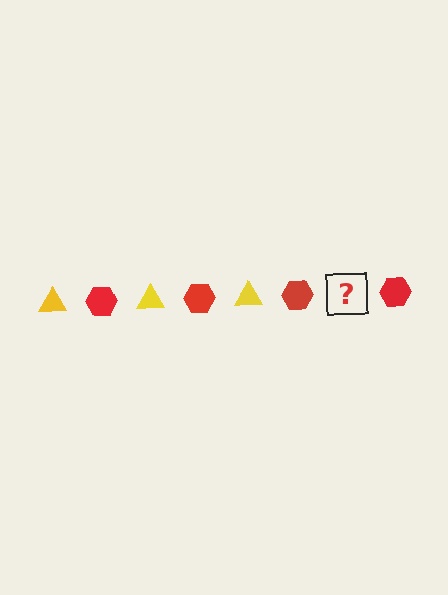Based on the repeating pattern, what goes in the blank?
The blank should be a yellow triangle.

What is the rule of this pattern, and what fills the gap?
The rule is that the pattern alternates between yellow triangle and red hexagon. The gap should be filled with a yellow triangle.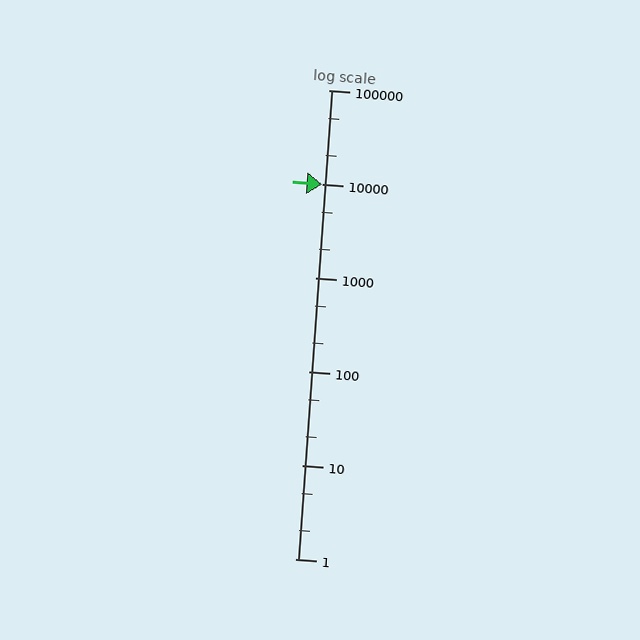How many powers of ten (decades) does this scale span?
The scale spans 5 decades, from 1 to 100000.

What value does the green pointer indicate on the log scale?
The pointer indicates approximately 10000.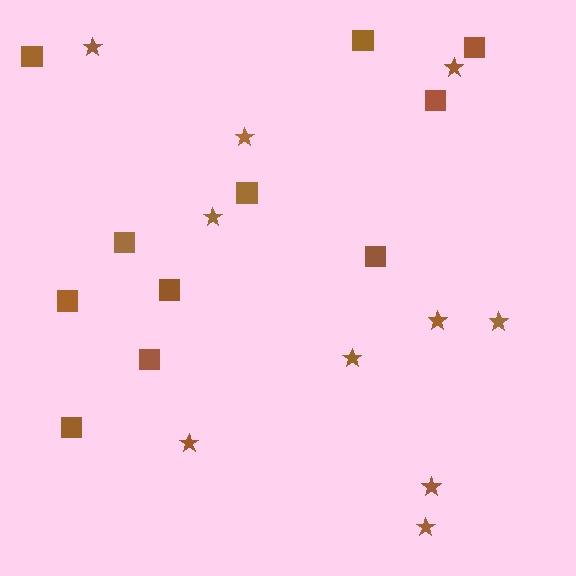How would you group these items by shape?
There are 2 groups: one group of squares (11) and one group of stars (10).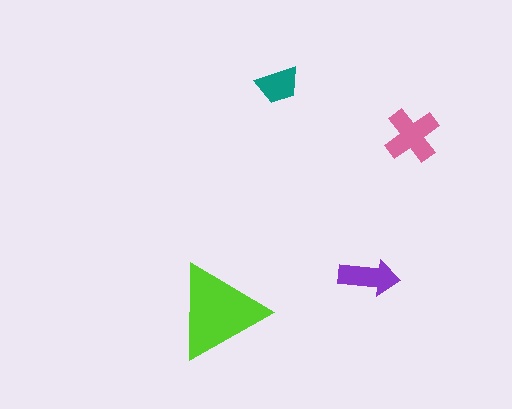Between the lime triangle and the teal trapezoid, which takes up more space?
The lime triangle.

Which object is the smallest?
The teal trapezoid.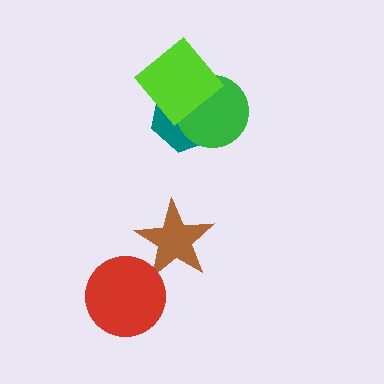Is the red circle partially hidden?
No, no other shape covers it.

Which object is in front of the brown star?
The red circle is in front of the brown star.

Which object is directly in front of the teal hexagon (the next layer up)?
The green circle is directly in front of the teal hexagon.